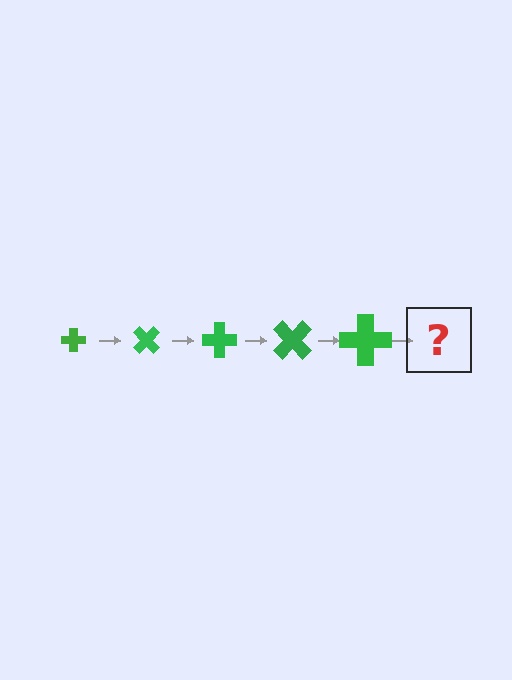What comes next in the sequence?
The next element should be a cross, larger than the previous one and rotated 225 degrees from the start.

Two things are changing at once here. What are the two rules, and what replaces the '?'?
The two rules are that the cross grows larger each step and it rotates 45 degrees each step. The '?' should be a cross, larger than the previous one and rotated 225 degrees from the start.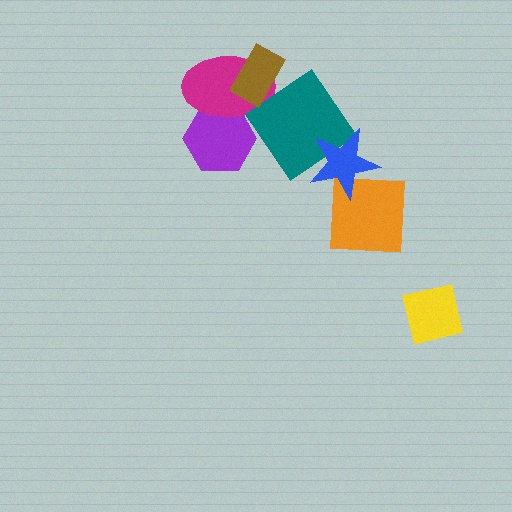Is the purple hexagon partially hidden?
Yes, it is partially covered by another shape.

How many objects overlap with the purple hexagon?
1 object overlaps with the purple hexagon.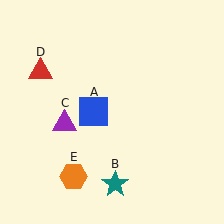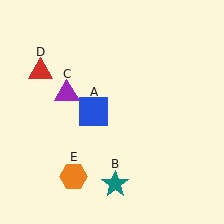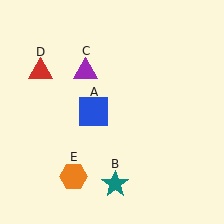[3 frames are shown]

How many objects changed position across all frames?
1 object changed position: purple triangle (object C).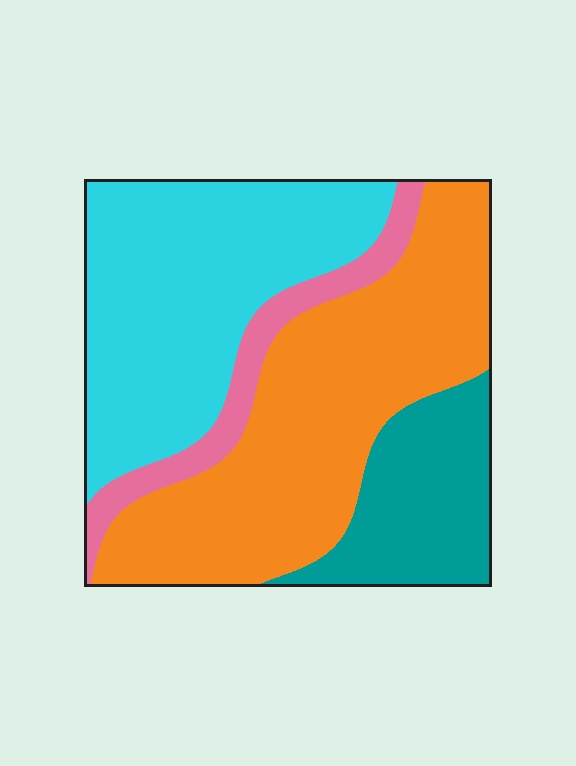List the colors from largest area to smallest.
From largest to smallest: orange, cyan, teal, pink.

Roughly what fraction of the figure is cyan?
Cyan takes up about one third (1/3) of the figure.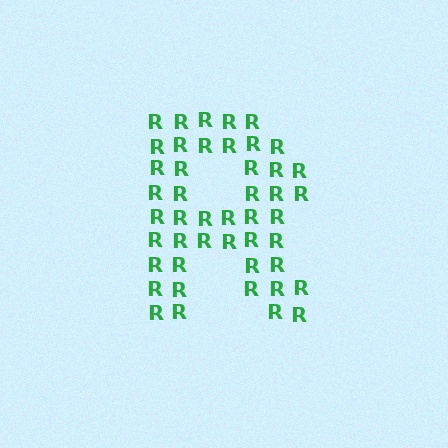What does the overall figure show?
The overall figure shows the letter R.